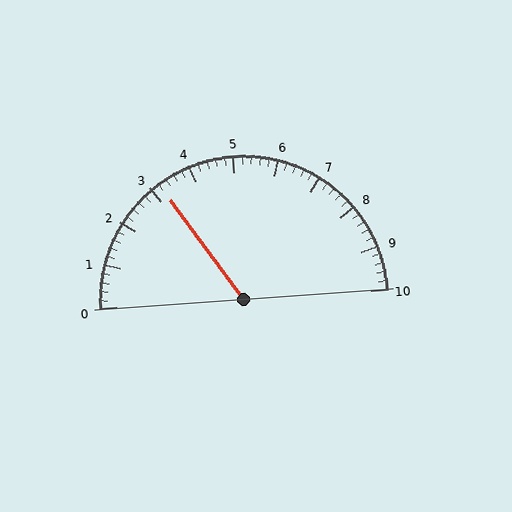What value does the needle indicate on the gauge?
The needle indicates approximately 3.2.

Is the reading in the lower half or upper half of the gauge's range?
The reading is in the lower half of the range (0 to 10).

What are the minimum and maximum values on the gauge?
The gauge ranges from 0 to 10.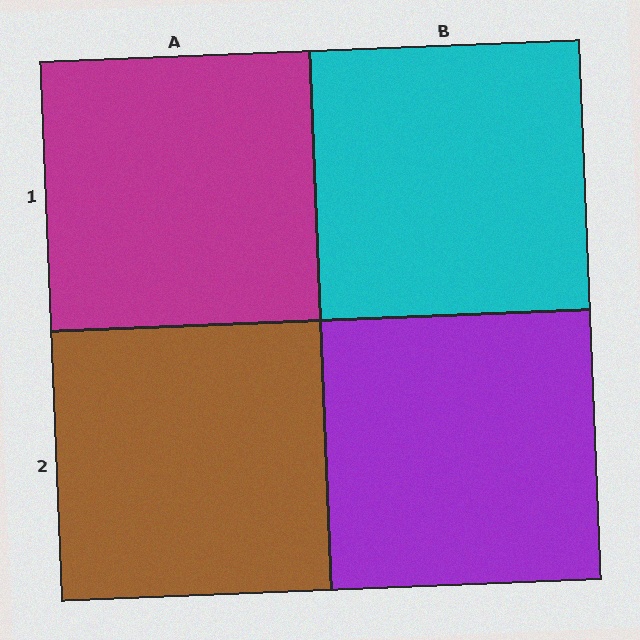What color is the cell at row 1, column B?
Cyan.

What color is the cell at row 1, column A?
Magenta.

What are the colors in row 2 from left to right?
Brown, purple.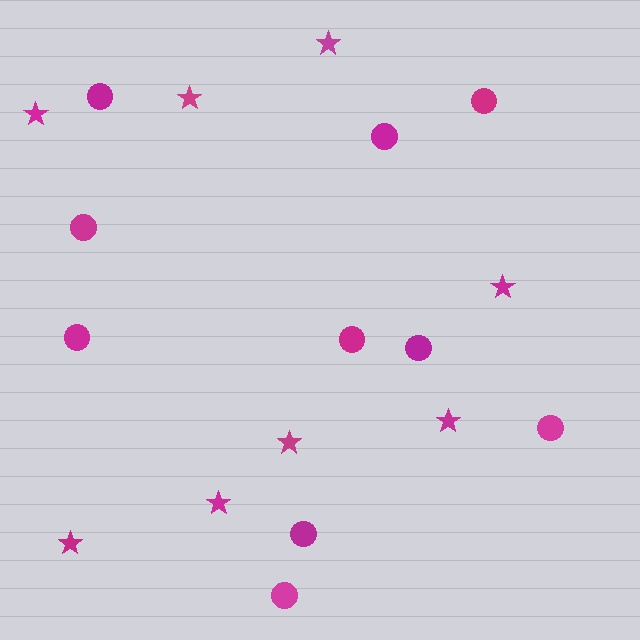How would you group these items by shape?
There are 2 groups: one group of stars (8) and one group of circles (10).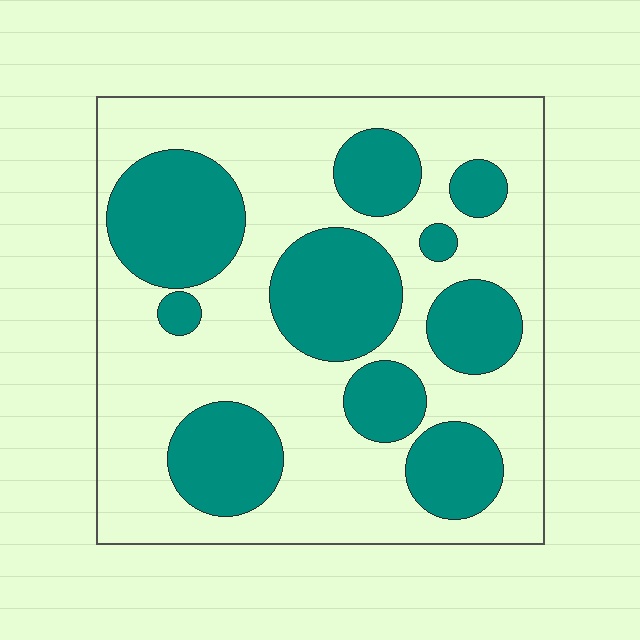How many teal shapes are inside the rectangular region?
10.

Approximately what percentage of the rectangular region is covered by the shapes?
Approximately 35%.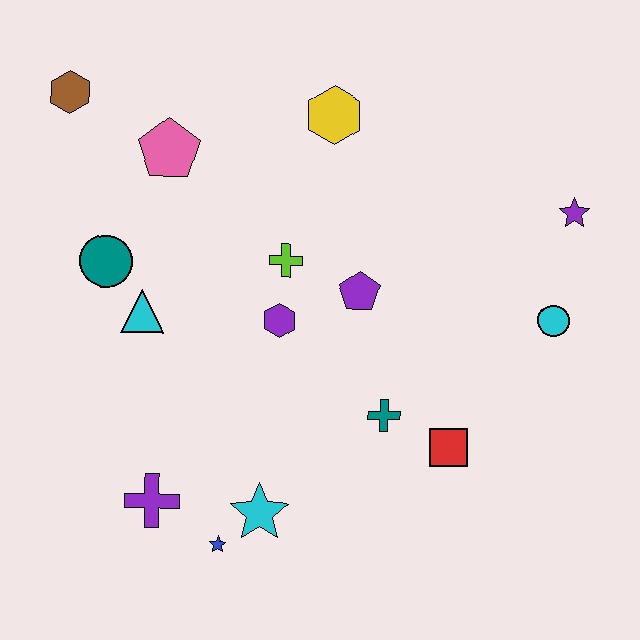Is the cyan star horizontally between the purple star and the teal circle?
Yes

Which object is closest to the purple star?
The cyan circle is closest to the purple star.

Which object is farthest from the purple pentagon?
The brown hexagon is farthest from the purple pentagon.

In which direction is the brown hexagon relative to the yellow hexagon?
The brown hexagon is to the left of the yellow hexagon.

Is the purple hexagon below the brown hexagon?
Yes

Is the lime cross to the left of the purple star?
Yes